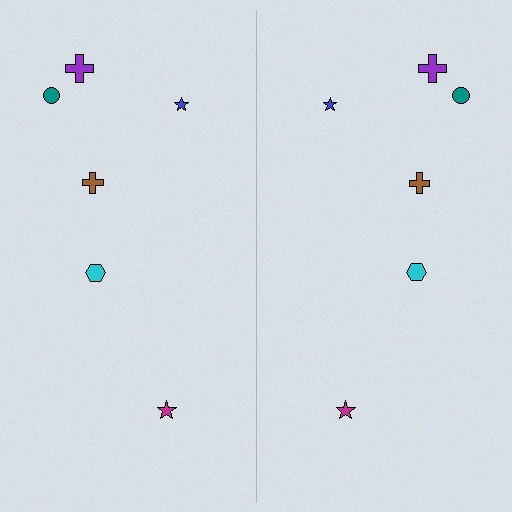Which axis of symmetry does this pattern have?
The pattern has a vertical axis of symmetry running through the center of the image.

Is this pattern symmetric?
Yes, this pattern has bilateral (reflection) symmetry.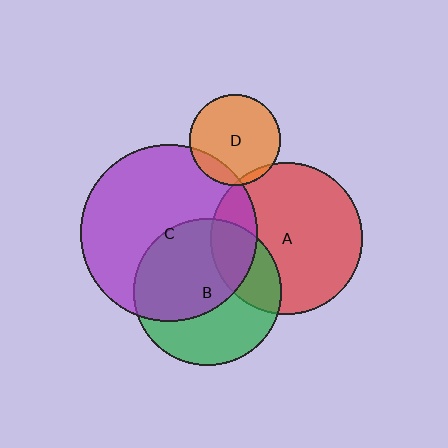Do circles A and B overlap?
Yes.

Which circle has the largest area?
Circle C (purple).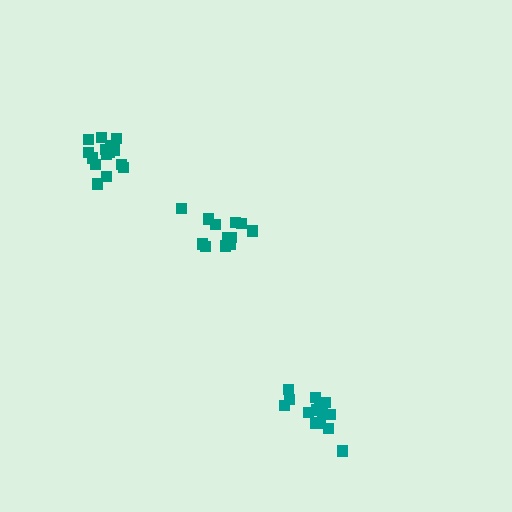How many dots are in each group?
Group 1: 13 dots, Group 2: 15 dots, Group 3: 15 dots (43 total).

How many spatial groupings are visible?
There are 3 spatial groupings.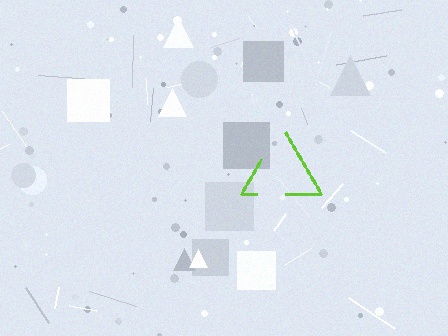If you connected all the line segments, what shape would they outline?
They would outline a triangle.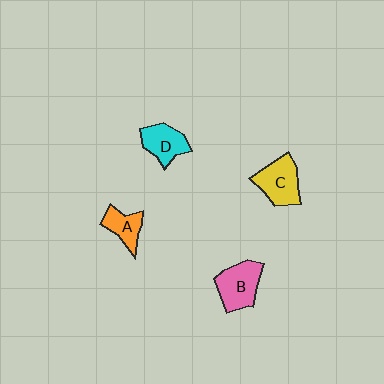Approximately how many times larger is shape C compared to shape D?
Approximately 1.2 times.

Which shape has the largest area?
Shape B (pink).